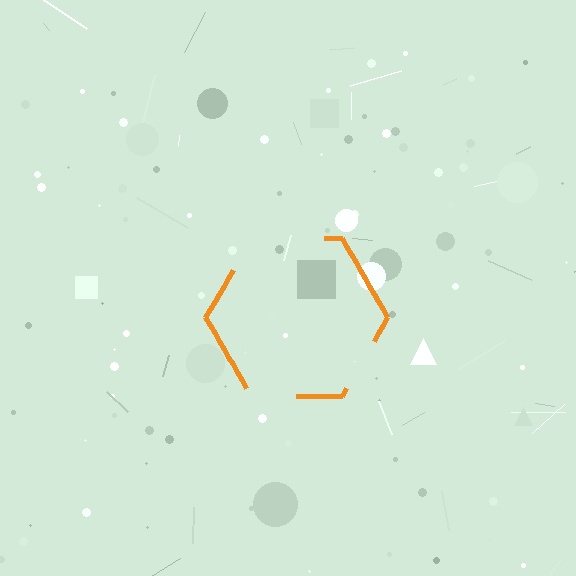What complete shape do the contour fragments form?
The contour fragments form a hexagon.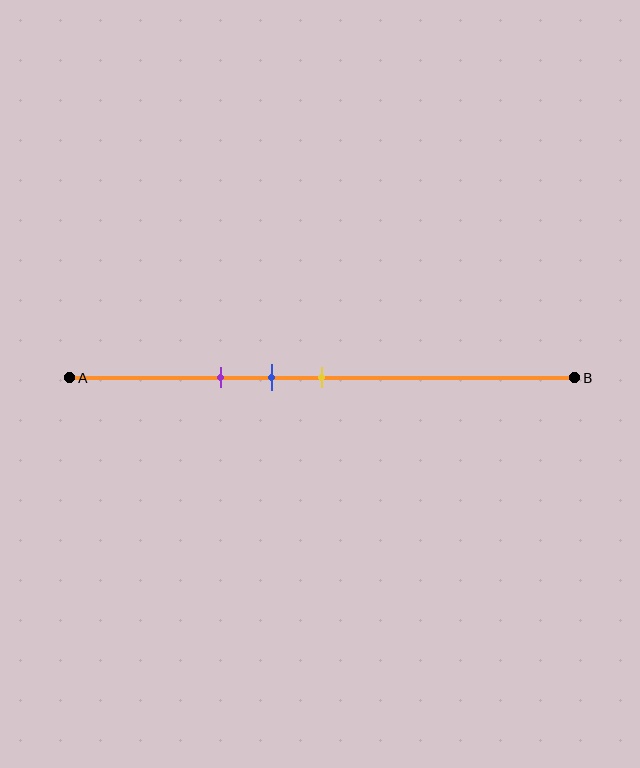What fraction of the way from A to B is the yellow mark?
The yellow mark is approximately 50% (0.5) of the way from A to B.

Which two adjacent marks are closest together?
The blue and yellow marks are the closest adjacent pair.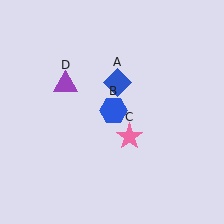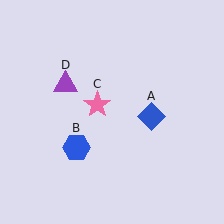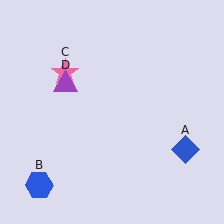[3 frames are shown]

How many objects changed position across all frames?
3 objects changed position: blue diamond (object A), blue hexagon (object B), pink star (object C).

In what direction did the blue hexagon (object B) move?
The blue hexagon (object B) moved down and to the left.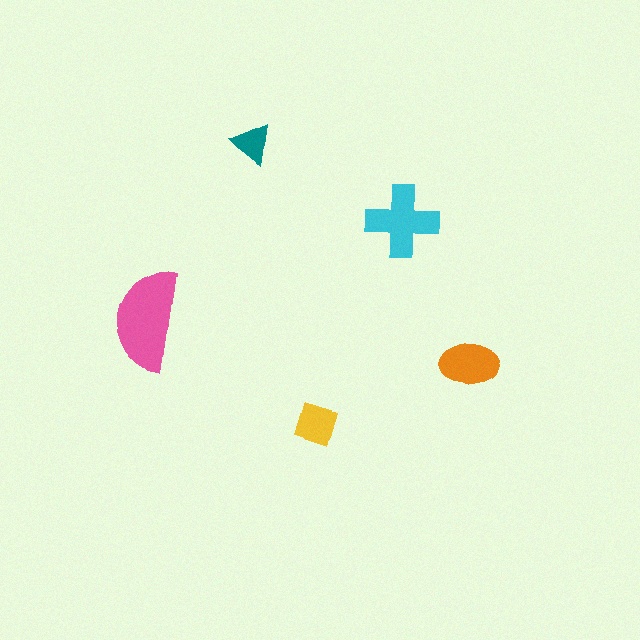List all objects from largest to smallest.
The pink semicircle, the cyan cross, the orange ellipse, the yellow diamond, the teal triangle.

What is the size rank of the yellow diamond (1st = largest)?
4th.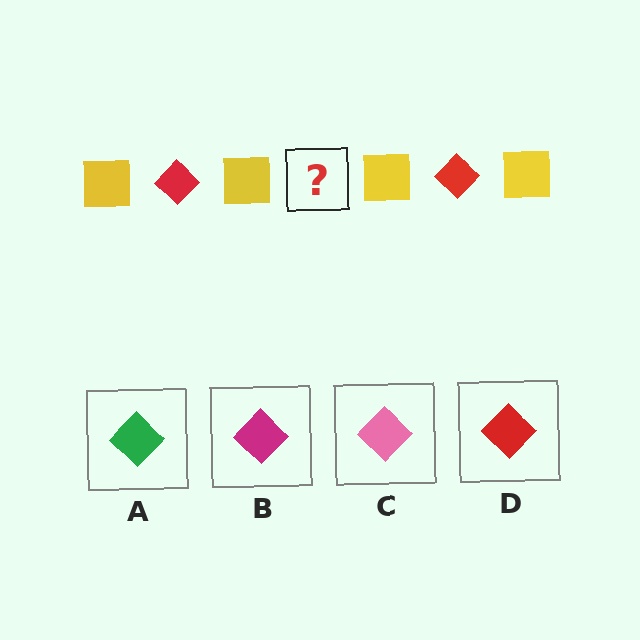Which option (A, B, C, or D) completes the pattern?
D.